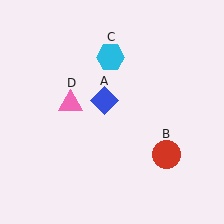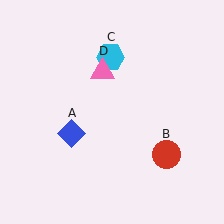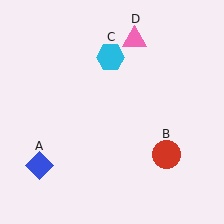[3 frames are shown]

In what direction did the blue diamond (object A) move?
The blue diamond (object A) moved down and to the left.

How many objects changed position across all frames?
2 objects changed position: blue diamond (object A), pink triangle (object D).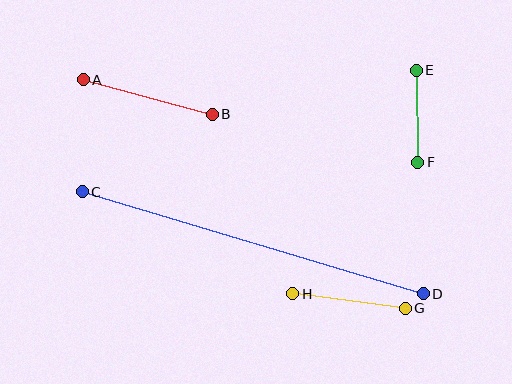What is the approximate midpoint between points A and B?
The midpoint is at approximately (148, 97) pixels.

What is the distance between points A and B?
The distance is approximately 134 pixels.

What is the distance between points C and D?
The distance is approximately 356 pixels.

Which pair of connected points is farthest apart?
Points C and D are farthest apart.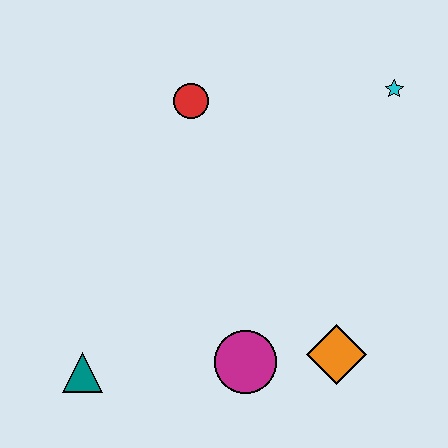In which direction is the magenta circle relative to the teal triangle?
The magenta circle is to the right of the teal triangle.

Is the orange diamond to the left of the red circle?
No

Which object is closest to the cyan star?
The red circle is closest to the cyan star.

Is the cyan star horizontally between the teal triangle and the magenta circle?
No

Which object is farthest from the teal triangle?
The cyan star is farthest from the teal triangle.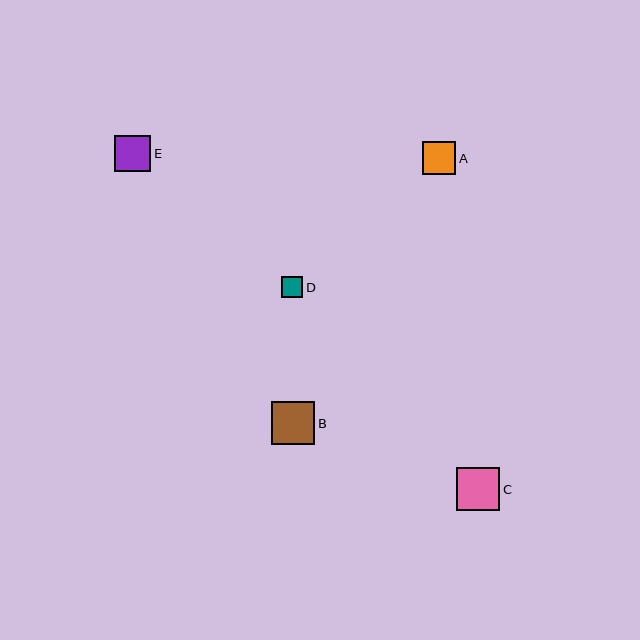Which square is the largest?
Square C is the largest with a size of approximately 43 pixels.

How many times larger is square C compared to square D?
Square C is approximately 2.0 times the size of square D.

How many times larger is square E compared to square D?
Square E is approximately 1.7 times the size of square D.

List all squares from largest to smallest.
From largest to smallest: C, B, E, A, D.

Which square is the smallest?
Square D is the smallest with a size of approximately 22 pixels.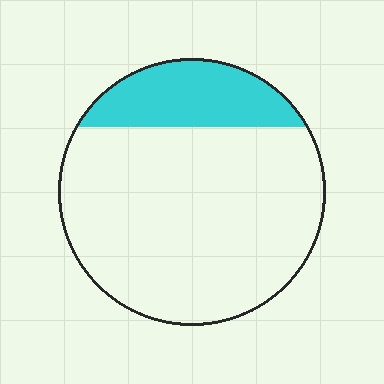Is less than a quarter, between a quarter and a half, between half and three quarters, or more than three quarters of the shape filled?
Less than a quarter.